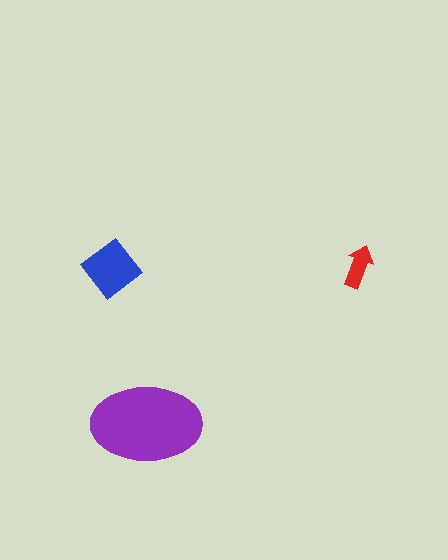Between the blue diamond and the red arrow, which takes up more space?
The blue diamond.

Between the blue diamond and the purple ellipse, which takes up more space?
The purple ellipse.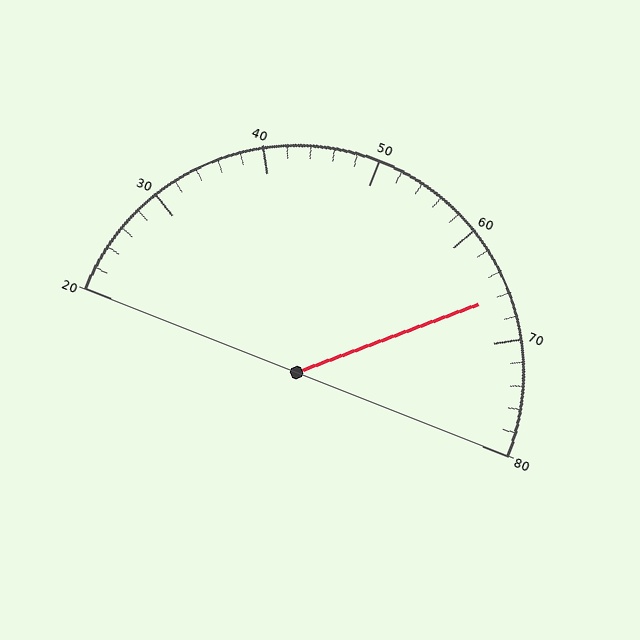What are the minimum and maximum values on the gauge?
The gauge ranges from 20 to 80.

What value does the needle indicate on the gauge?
The needle indicates approximately 66.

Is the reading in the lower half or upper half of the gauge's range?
The reading is in the upper half of the range (20 to 80).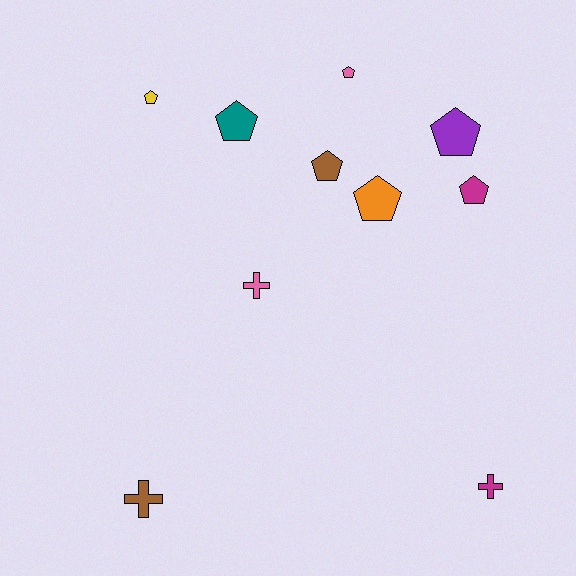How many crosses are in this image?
There are 3 crosses.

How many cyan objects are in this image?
There are no cyan objects.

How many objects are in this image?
There are 10 objects.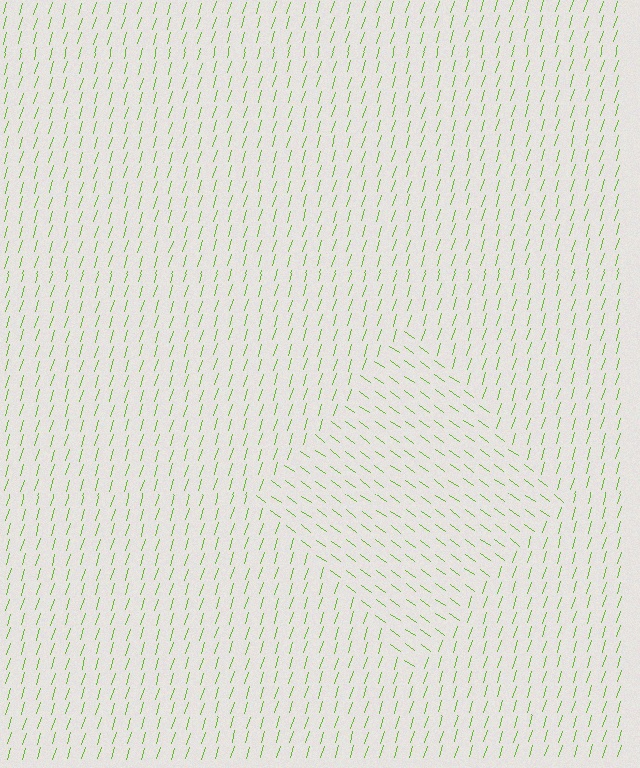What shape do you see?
I see a diamond.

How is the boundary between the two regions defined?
The boundary is defined purely by a change in line orientation (approximately 71 degrees difference). All lines are the same color and thickness.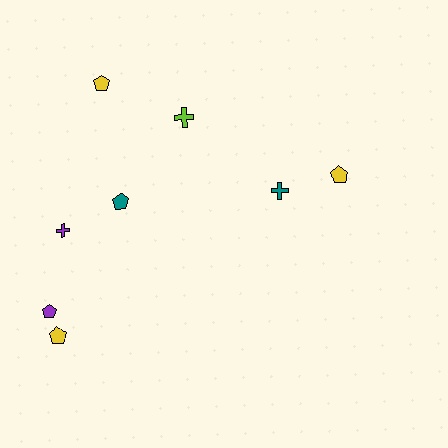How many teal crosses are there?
There is 1 teal cross.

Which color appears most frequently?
Yellow, with 3 objects.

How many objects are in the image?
There are 8 objects.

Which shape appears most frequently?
Pentagon, with 5 objects.